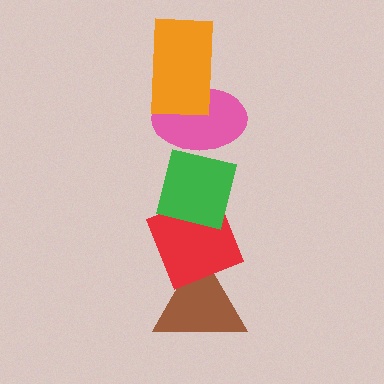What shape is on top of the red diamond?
The green square is on top of the red diamond.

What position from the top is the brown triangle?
The brown triangle is 5th from the top.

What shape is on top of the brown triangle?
The red diamond is on top of the brown triangle.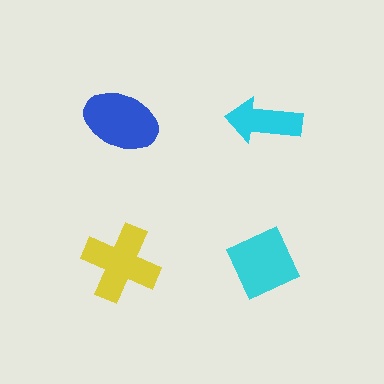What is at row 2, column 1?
A yellow cross.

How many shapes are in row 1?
2 shapes.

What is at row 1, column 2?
A cyan arrow.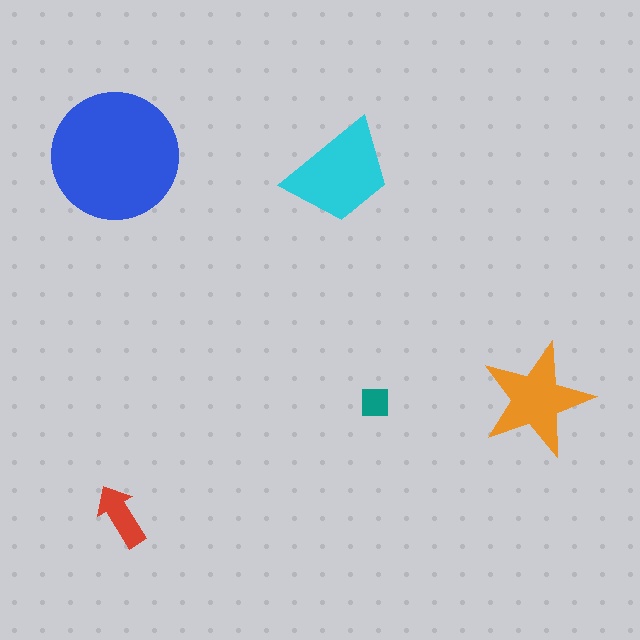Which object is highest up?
The blue circle is topmost.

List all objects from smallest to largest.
The teal square, the red arrow, the orange star, the cyan trapezoid, the blue circle.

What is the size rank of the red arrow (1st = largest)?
4th.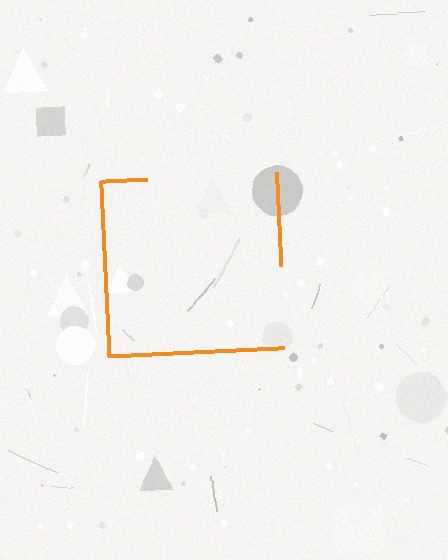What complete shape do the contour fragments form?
The contour fragments form a square.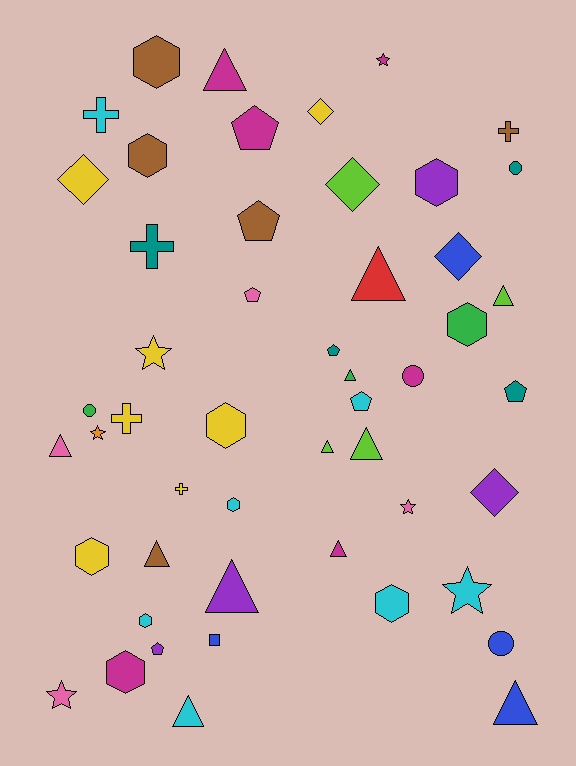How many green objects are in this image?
There are 3 green objects.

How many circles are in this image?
There are 4 circles.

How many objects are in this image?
There are 50 objects.